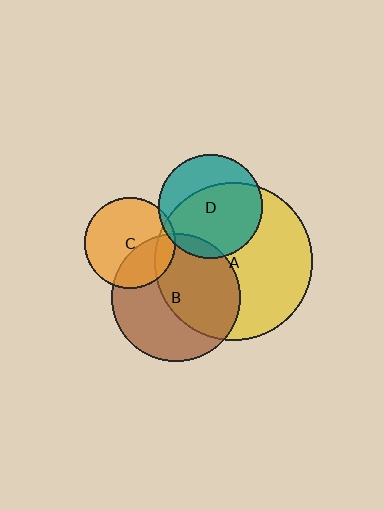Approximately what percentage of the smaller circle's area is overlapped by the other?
Approximately 50%.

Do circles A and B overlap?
Yes.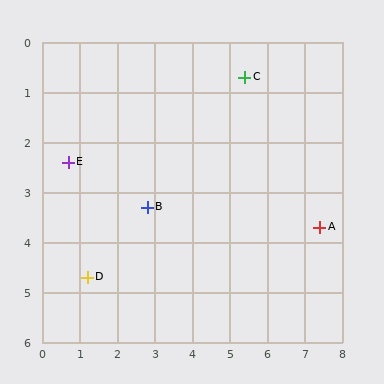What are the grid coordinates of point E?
Point E is at approximately (0.7, 2.4).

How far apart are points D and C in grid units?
Points D and C are about 5.8 grid units apart.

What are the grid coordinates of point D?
Point D is at approximately (1.2, 4.7).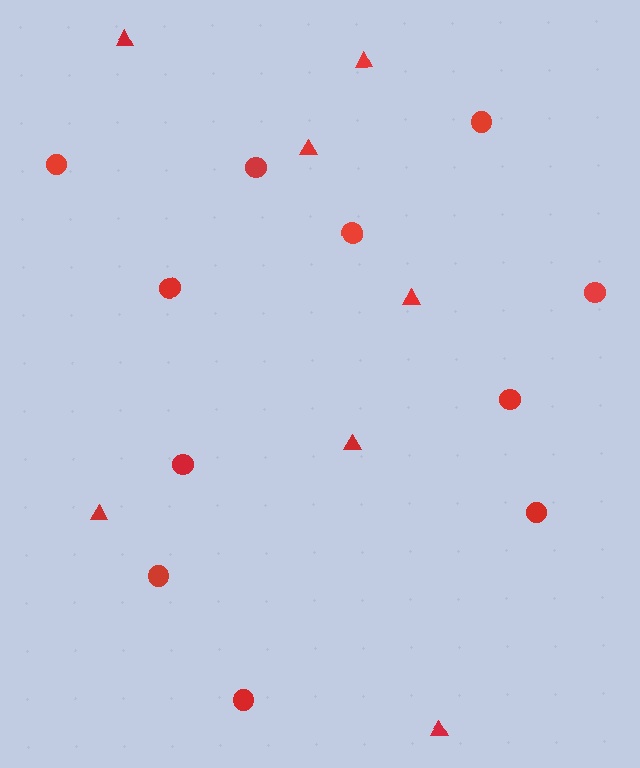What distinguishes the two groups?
There are 2 groups: one group of circles (11) and one group of triangles (7).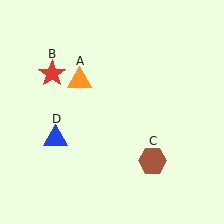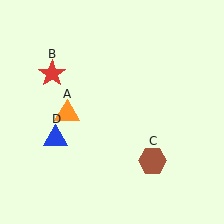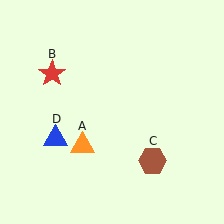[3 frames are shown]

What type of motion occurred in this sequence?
The orange triangle (object A) rotated counterclockwise around the center of the scene.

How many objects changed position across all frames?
1 object changed position: orange triangle (object A).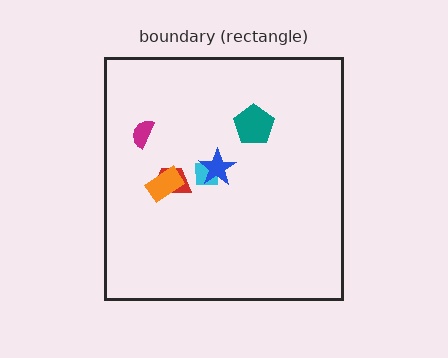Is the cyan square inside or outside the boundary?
Inside.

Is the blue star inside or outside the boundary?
Inside.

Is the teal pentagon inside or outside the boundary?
Inside.